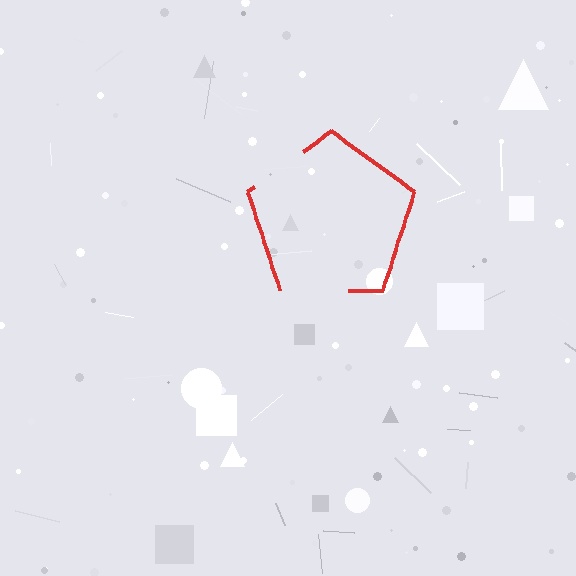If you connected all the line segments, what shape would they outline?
They would outline a pentagon.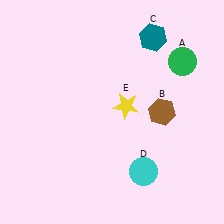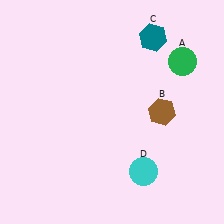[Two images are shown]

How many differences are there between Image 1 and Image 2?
There is 1 difference between the two images.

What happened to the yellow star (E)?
The yellow star (E) was removed in Image 2. It was in the top-right area of Image 1.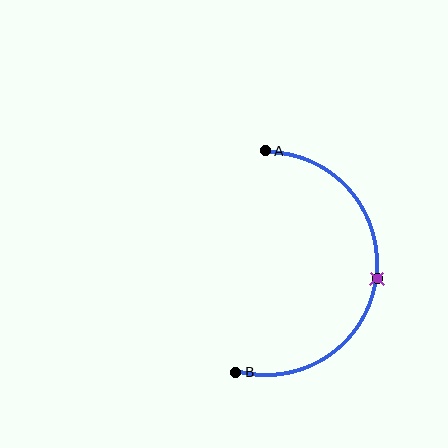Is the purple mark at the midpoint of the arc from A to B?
Yes. The purple mark lies on the arc at equal arc-length from both A and B — it is the arc midpoint.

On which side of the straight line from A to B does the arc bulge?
The arc bulges to the right of the straight line connecting A and B.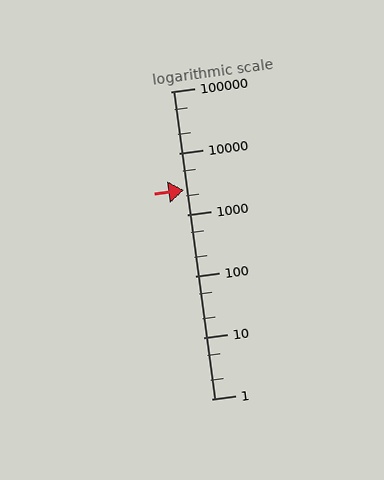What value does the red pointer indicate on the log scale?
The pointer indicates approximately 2500.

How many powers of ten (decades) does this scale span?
The scale spans 5 decades, from 1 to 100000.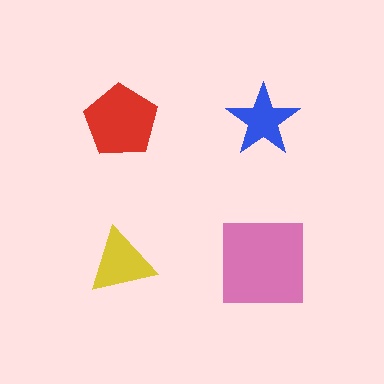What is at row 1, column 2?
A blue star.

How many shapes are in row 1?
2 shapes.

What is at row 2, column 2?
A pink square.